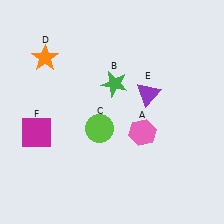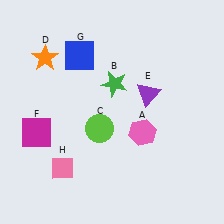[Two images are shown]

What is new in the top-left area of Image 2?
A blue square (G) was added in the top-left area of Image 2.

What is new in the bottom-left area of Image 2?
A pink diamond (H) was added in the bottom-left area of Image 2.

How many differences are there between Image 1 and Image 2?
There are 2 differences between the two images.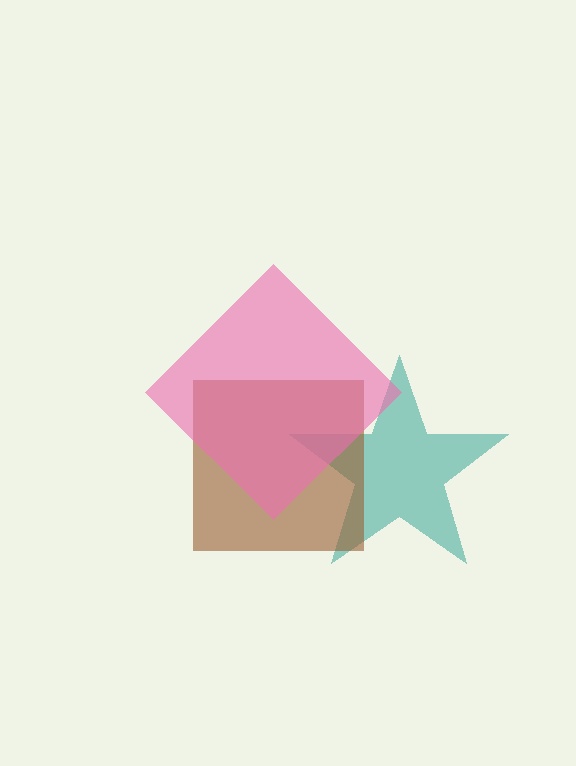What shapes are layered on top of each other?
The layered shapes are: a teal star, a brown square, a pink diamond.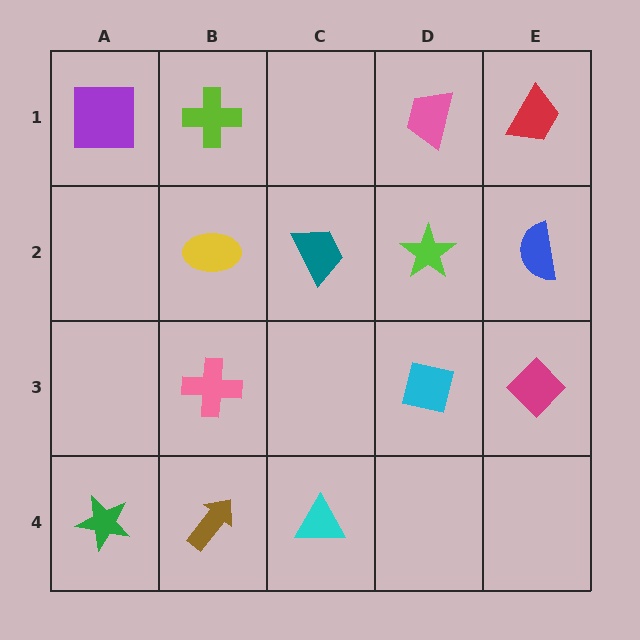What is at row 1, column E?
A red trapezoid.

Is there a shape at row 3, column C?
No, that cell is empty.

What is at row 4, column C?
A cyan triangle.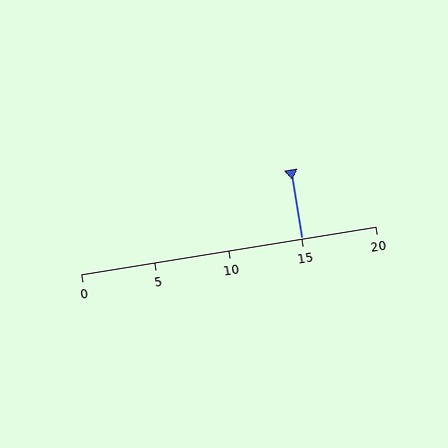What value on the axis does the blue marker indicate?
The marker indicates approximately 15.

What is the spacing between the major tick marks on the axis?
The major ticks are spaced 5 apart.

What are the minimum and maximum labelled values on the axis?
The axis runs from 0 to 20.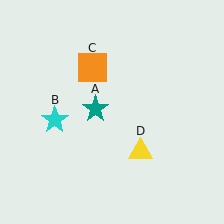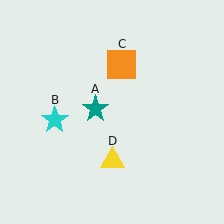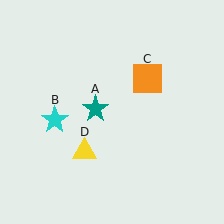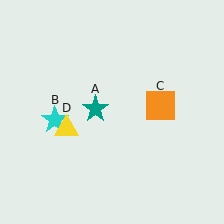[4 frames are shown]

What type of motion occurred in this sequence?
The orange square (object C), yellow triangle (object D) rotated clockwise around the center of the scene.